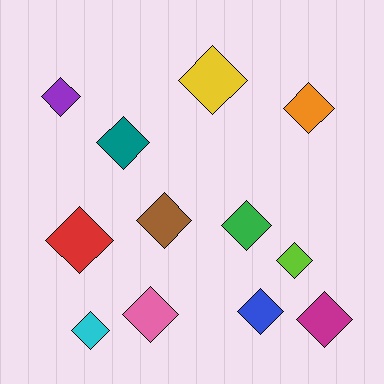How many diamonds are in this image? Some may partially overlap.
There are 12 diamonds.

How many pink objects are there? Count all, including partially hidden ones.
There is 1 pink object.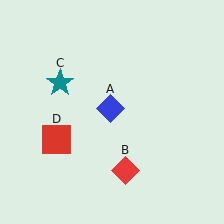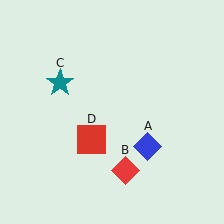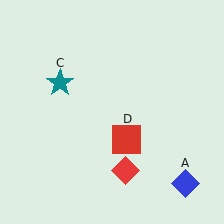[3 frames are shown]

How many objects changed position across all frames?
2 objects changed position: blue diamond (object A), red square (object D).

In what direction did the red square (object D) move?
The red square (object D) moved right.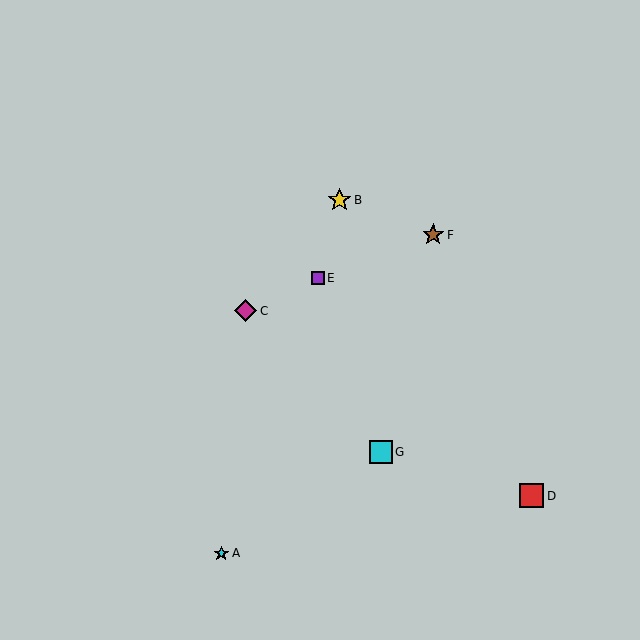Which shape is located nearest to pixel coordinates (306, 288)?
The purple square (labeled E) at (318, 278) is nearest to that location.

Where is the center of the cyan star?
The center of the cyan star is at (221, 553).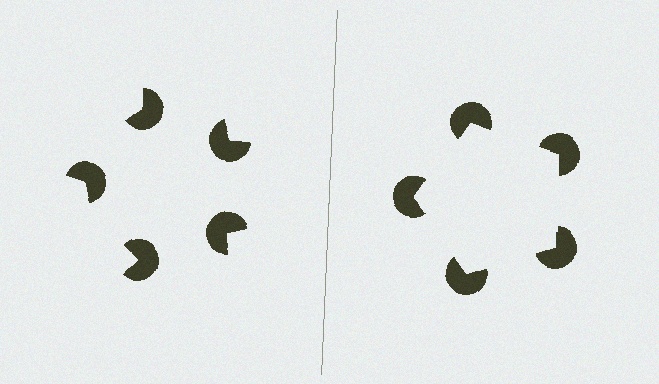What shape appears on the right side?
An illusory pentagon.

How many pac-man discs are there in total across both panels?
10 — 5 on each side.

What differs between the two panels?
The pac-man discs are positioned identically on both sides; only the wedge orientations differ. On the right they align to a pentagon; on the left they are misaligned.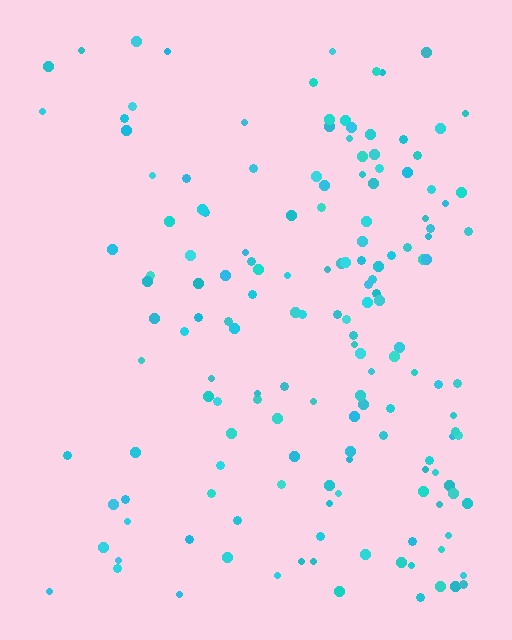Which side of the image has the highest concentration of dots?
The right.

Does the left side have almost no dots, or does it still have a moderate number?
Still a moderate number, just noticeably fewer than the right.